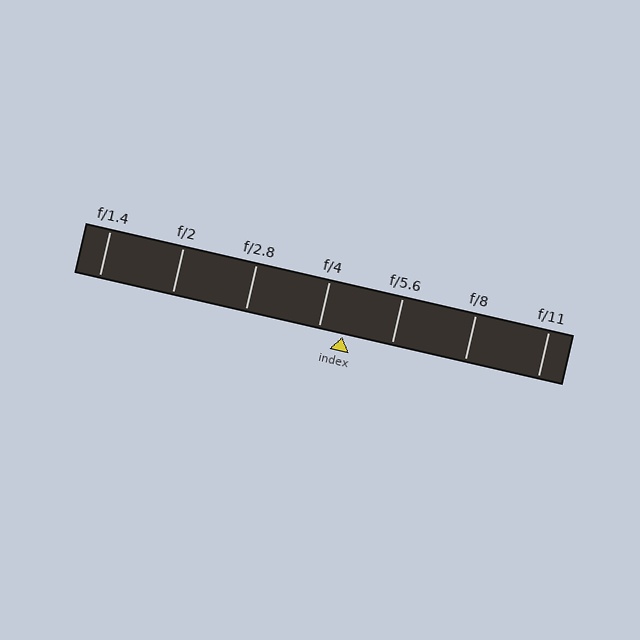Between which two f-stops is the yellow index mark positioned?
The index mark is between f/4 and f/5.6.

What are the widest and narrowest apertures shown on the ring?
The widest aperture shown is f/1.4 and the narrowest is f/11.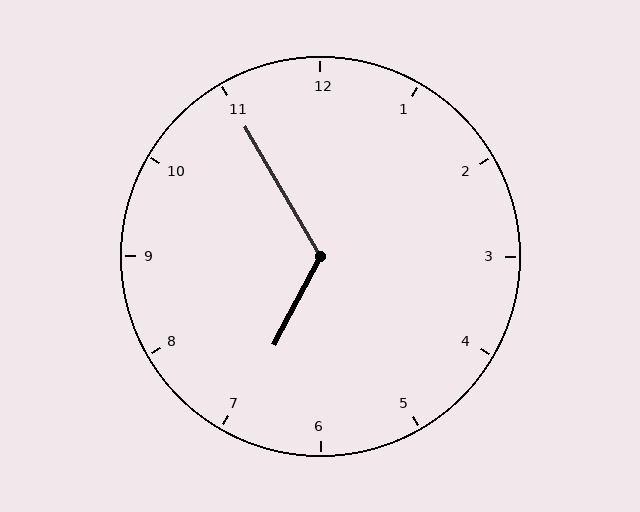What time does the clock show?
6:55.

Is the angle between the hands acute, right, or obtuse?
It is obtuse.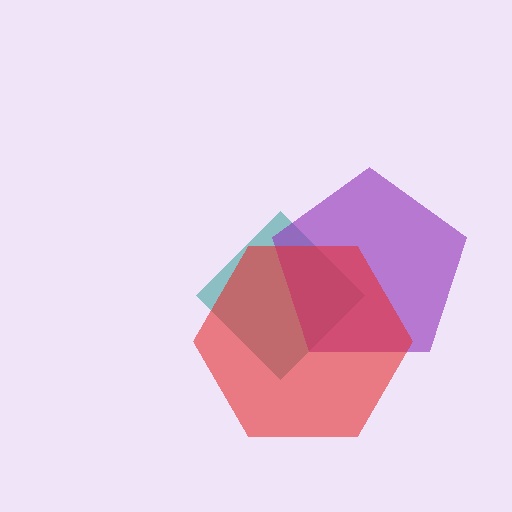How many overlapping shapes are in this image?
There are 3 overlapping shapes in the image.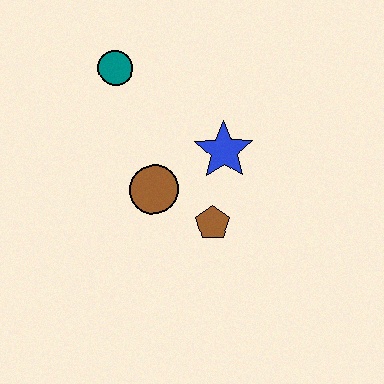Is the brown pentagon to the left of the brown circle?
No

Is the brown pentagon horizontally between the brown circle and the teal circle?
No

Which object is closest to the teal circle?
The brown circle is closest to the teal circle.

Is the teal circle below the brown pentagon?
No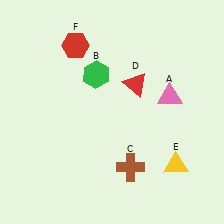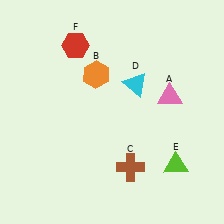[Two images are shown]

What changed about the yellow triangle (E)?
In Image 1, E is yellow. In Image 2, it changed to lime.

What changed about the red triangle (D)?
In Image 1, D is red. In Image 2, it changed to cyan.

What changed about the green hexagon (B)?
In Image 1, B is green. In Image 2, it changed to orange.